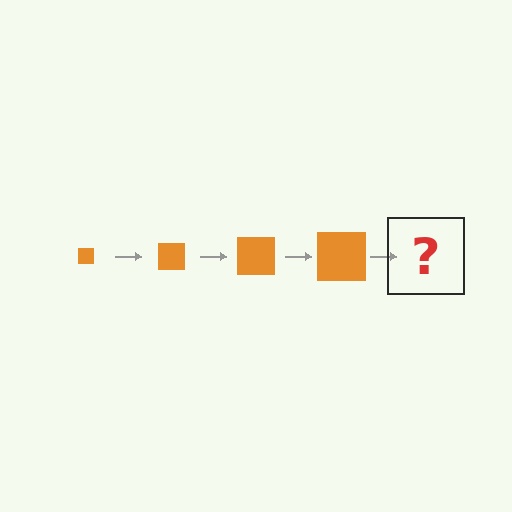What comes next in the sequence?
The next element should be an orange square, larger than the previous one.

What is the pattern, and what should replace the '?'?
The pattern is that the square gets progressively larger each step. The '?' should be an orange square, larger than the previous one.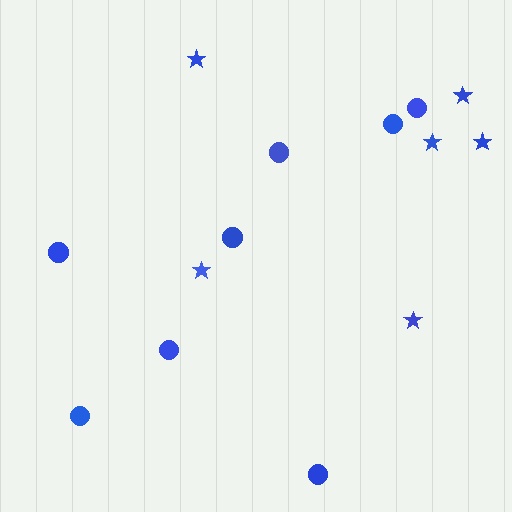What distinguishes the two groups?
There are 2 groups: one group of stars (6) and one group of circles (8).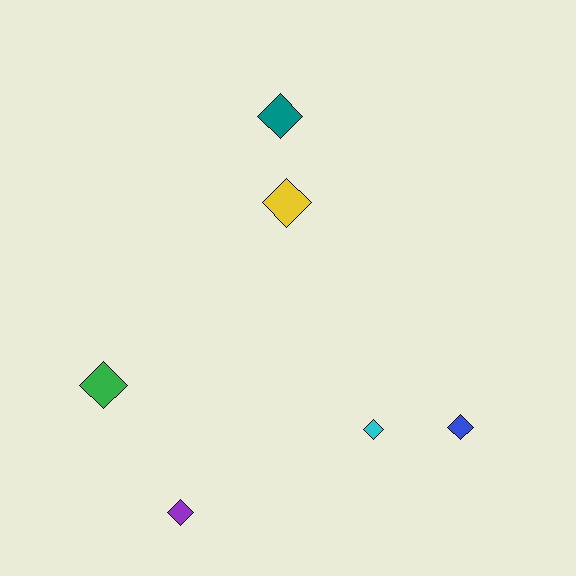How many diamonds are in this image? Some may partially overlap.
There are 6 diamonds.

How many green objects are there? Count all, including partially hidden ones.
There is 1 green object.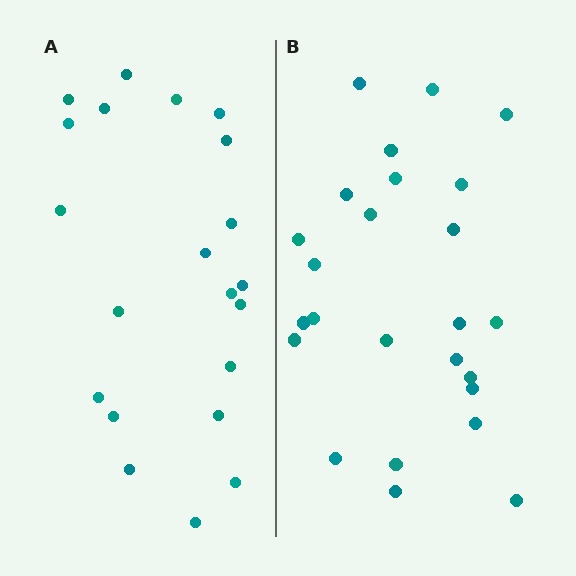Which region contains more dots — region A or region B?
Region B (the right region) has more dots.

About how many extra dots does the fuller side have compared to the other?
Region B has about 4 more dots than region A.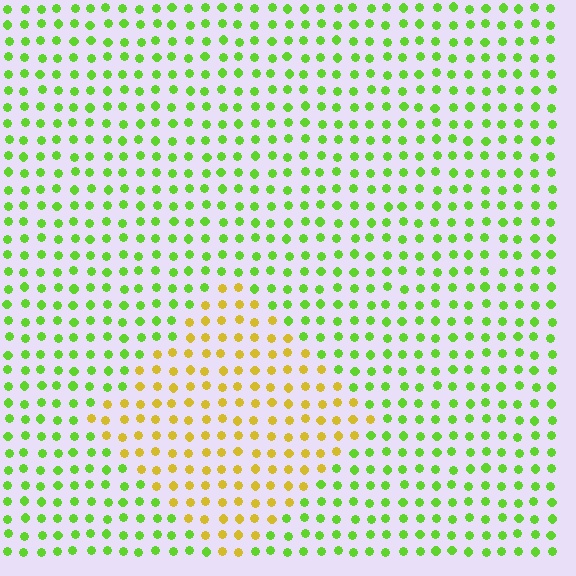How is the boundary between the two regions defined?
The boundary is defined purely by a slight shift in hue (about 51 degrees). Spacing, size, and orientation are identical on both sides.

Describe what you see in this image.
The image is filled with small lime elements in a uniform arrangement. A diamond-shaped region is visible where the elements are tinted to a slightly different hue, forming a subtle color boundary.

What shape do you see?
I see a diamond.